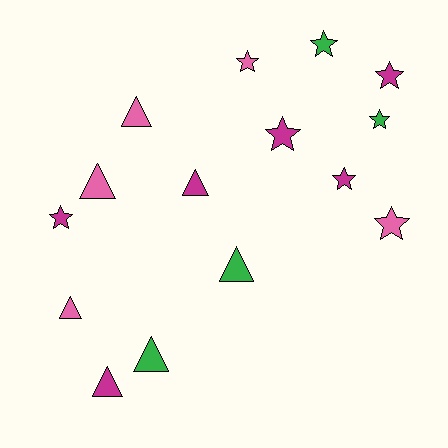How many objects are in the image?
There are 15 objects.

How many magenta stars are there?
There are 4 magenta stars.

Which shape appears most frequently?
Star, with 8 objects.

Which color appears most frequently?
Magenta, with 6 objects.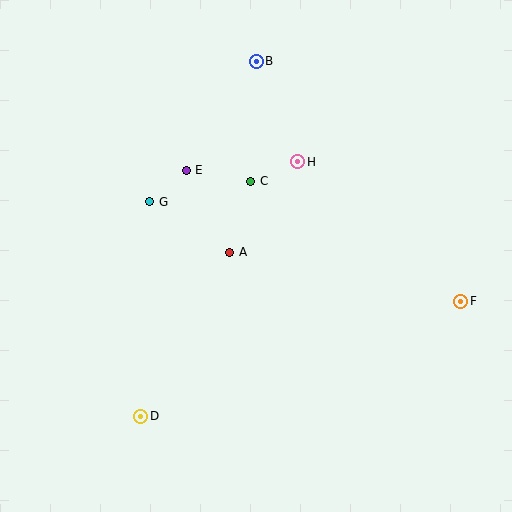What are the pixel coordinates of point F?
Point F is at (461, 301).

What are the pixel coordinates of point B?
Point B is at (256, 61).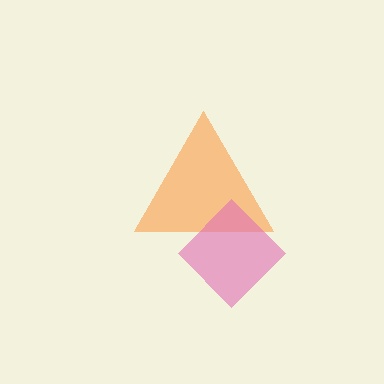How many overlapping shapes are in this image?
There are 2 overlapping shapes in the image.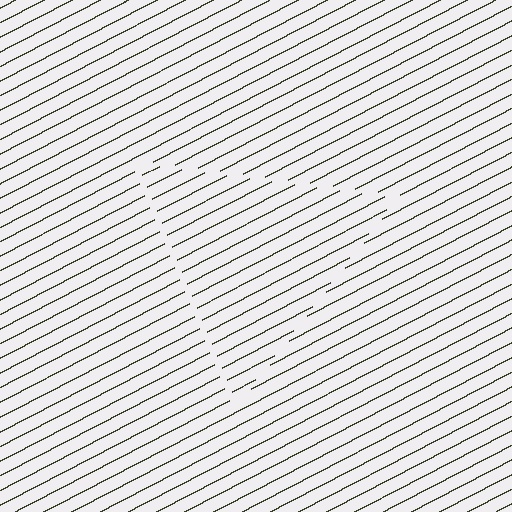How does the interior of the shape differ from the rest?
The interior of the shape contains the same grating, shifted by half a period — the contour is defined by the phase discontinuity where line-ends from the inner and outer gratings abut.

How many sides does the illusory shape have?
3 sides — the line-ends trace a triangle.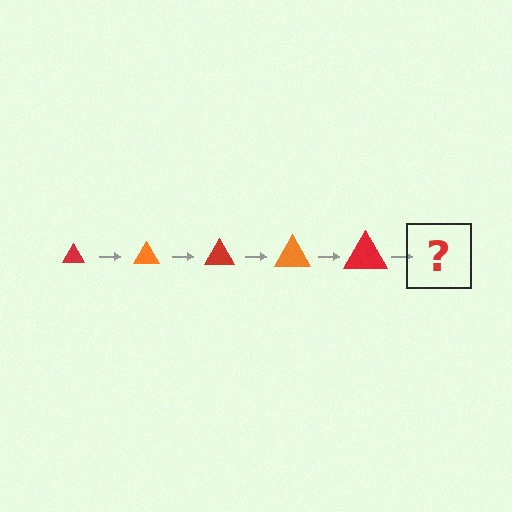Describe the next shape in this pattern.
It should be an orange triangle, larger than the previous one.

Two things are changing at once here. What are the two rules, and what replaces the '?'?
The two rules are that the triangle grows larger each step and the color cycles through red and orange. The '?' should be an orange triangle, larger than the previous one.